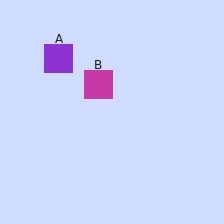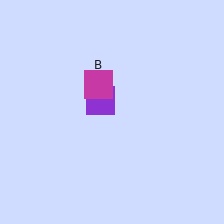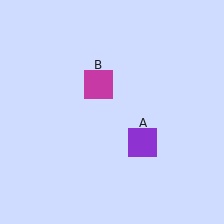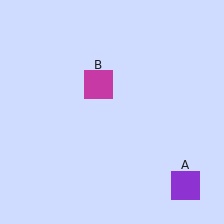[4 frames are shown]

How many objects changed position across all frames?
1 object changed position: purple square (object A).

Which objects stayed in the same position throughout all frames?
Magenta square (object B) remained stationary.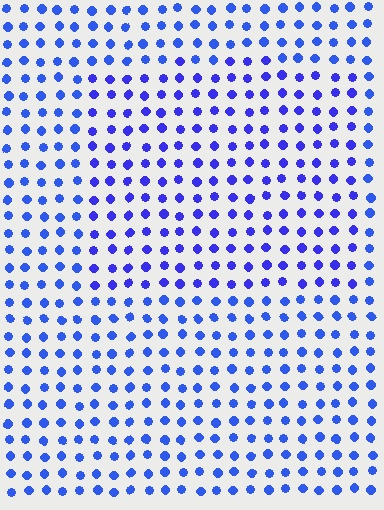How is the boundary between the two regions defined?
The boundary is defined purely by a slight shift in hue (about 17 degrees). Spacing, size, and orientation are identical on both sides.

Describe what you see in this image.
The image is filled with small blue elements in a uniform arrangement. A rectangle-shaped region is visible where the elements are tinted to a slightly different hue, forming a subtle color boundary.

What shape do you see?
I see a rectangle.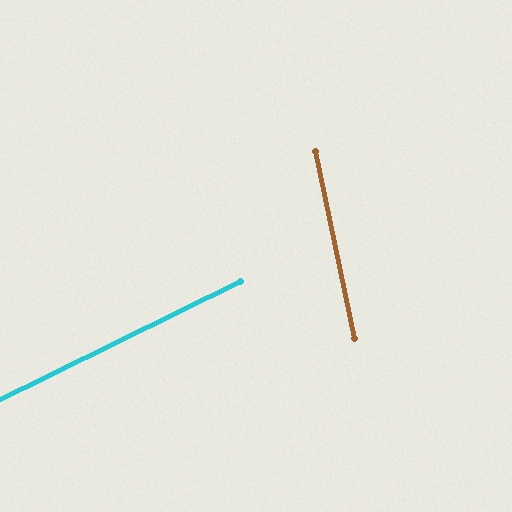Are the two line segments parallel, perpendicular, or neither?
Neither parallel nor perpendicular — they differ by about 76°.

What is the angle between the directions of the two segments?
Approximately 76 degrees.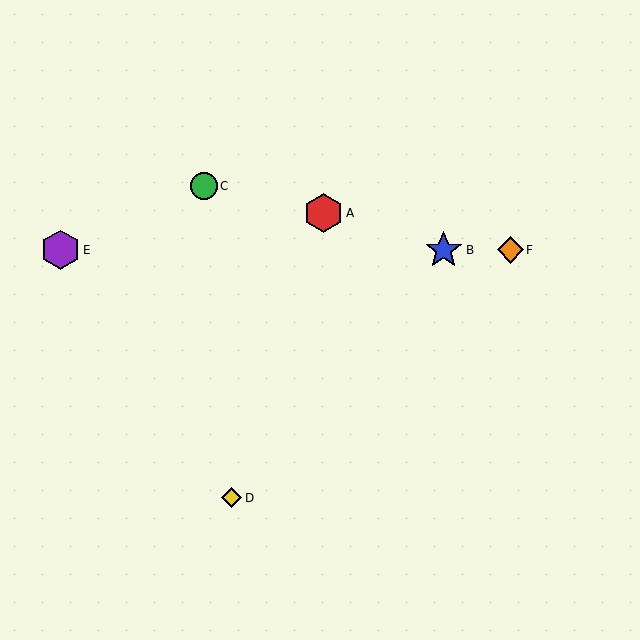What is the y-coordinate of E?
Object E is at y≈250.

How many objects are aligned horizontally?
3 objects (B, E, F) are aligned horizontally.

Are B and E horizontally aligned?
Yes, both are at y≈250.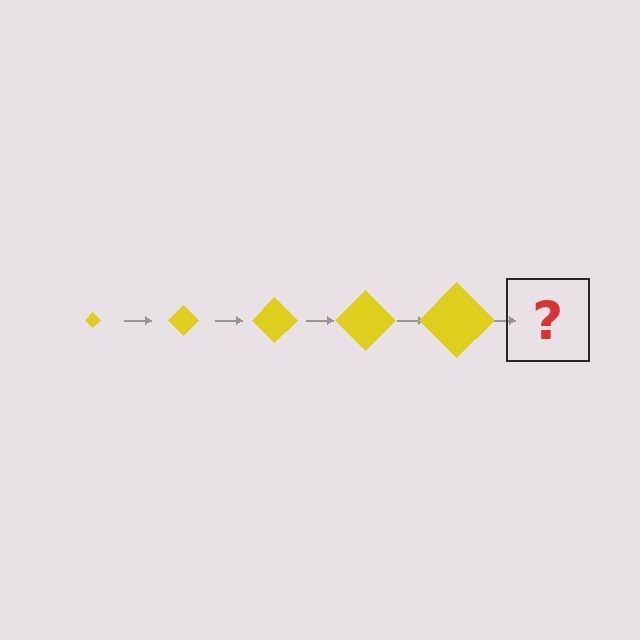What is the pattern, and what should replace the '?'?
The pattern is that the diamond gets progressively larger each step. The '?' should be a yellow diamond, larger than the previous one.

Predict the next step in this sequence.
The next step is a yellow diamond, larger than the previous one.